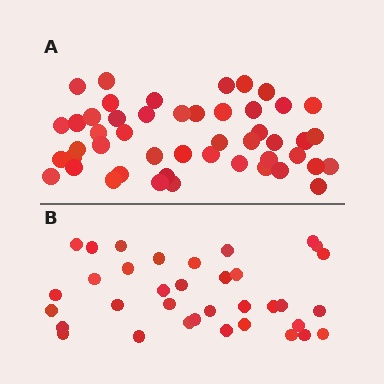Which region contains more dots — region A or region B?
Region A (the top region) has more dots.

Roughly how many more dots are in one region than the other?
Region A has approximately 15 more dots than region B.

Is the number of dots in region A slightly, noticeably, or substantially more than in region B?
Region A has noticeably more, but not dramatically so. The ratio is roughly 1.4 to 1.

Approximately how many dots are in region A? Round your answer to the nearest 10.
About 50 dots. (The exact count is 48, which rounds to 50.)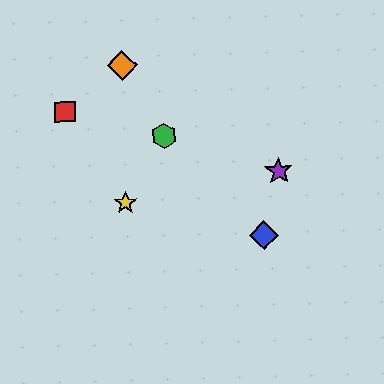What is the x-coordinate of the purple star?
The purple star is at x≈279.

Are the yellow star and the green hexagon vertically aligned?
No, the yellow star is at x≈126 and the green hexagon is at x≈164.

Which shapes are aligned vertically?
The yellow star, the orange diamond are aligned vertically.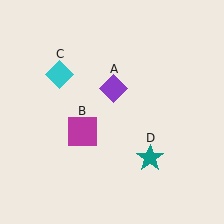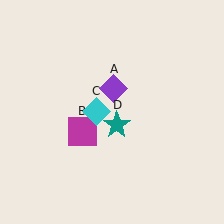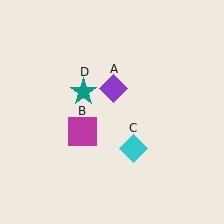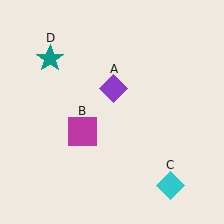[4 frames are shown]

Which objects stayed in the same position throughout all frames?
Purple diamond (object A) and magenta square (object B) remained stationary.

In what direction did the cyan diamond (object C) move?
The cyan diamond (object C) moved down and to the right.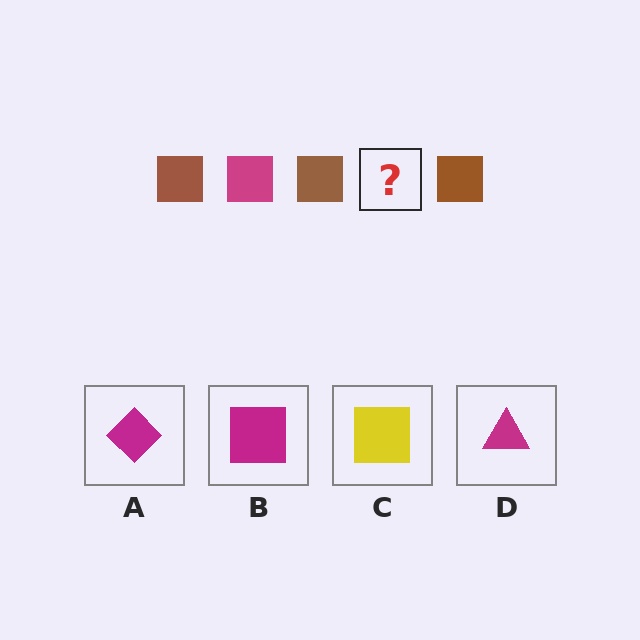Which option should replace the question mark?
Option B.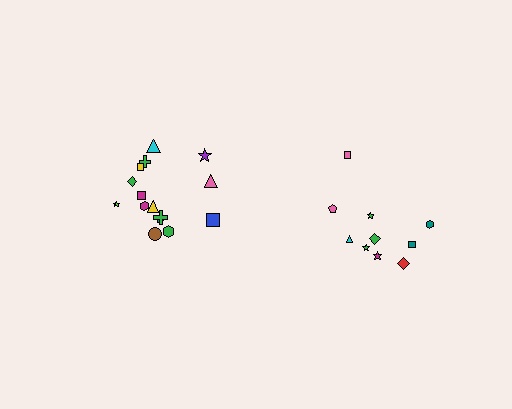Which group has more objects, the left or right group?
The left group.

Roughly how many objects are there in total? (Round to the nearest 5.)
Roughly 25 objects in total.